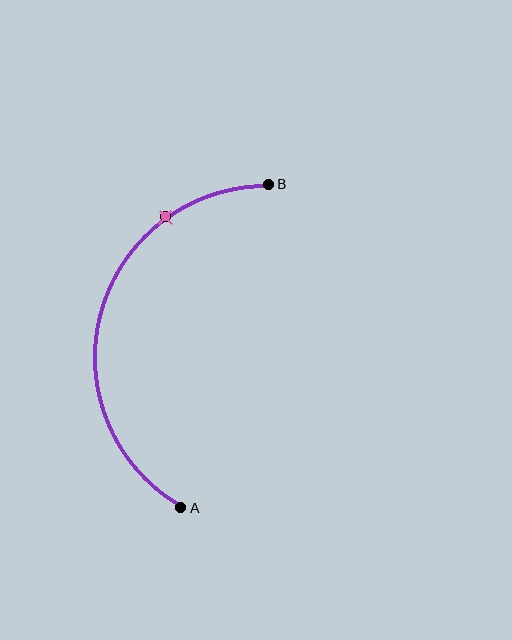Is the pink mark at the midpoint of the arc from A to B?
No. The pink mark lies on the arc but is closer to endpoint B. The arc midpoint would be at the point on the curve equidistant along the arc from both A and B.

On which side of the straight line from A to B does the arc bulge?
The arc bulges to the left of the straight line connecting A and B.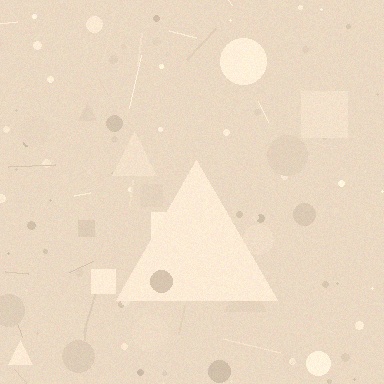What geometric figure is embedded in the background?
A triangle is embedded in the background.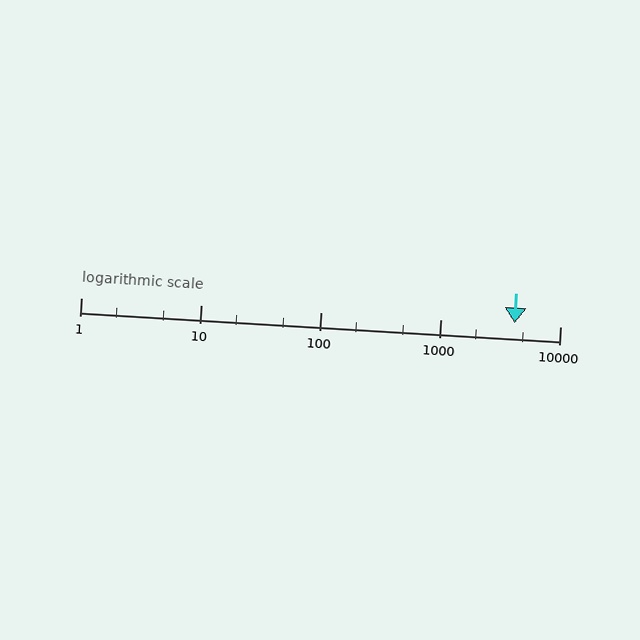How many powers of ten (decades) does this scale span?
The scale spans 4 decades, from 1 to 10000.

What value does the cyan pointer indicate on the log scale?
The pointer indicates approximately 4200.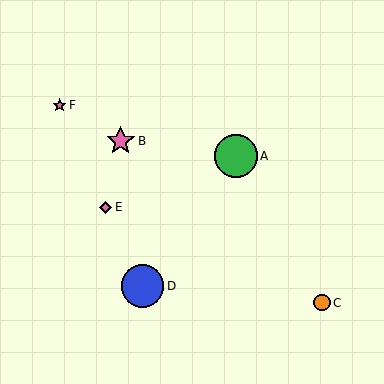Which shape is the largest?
The green circle (labeled A) is the largest.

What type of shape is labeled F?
Shape F is a pink star.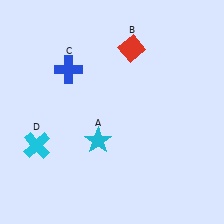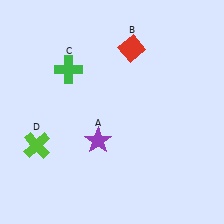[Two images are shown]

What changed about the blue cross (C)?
In Image 1, C is blue. In Image 2, it changed to green.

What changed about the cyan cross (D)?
In Image 1, D is cyan. In Image 2, it changed to lime.